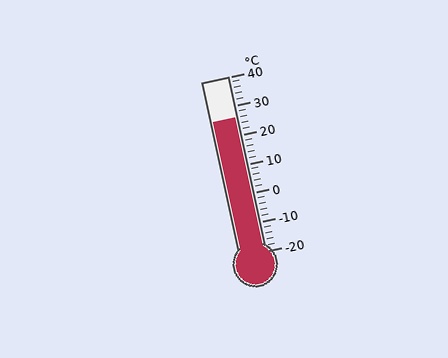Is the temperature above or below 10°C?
The temperature is above 10°C.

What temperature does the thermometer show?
The thermometer shows approximately 26°C.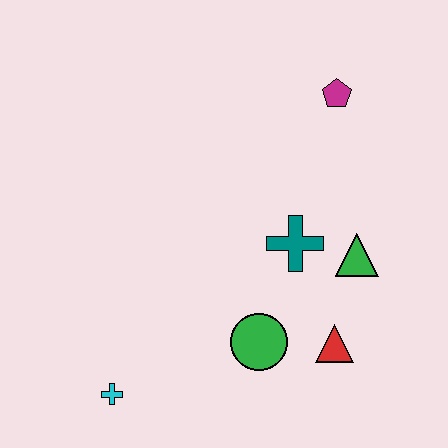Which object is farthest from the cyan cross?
The magenta pentagon is farthest from the cyan cross.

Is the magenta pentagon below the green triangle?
No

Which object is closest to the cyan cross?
The green circle is closest to the cyan cross.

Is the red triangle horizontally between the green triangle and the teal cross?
Yes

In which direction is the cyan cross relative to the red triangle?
The cyan cross is to the left of the red triangle.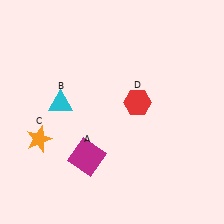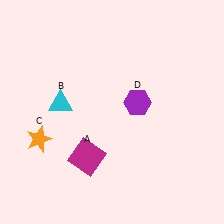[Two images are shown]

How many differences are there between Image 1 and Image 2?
There is 1 difference between the two images.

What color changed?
The hexagon (D) changed from red in Image 1 to purple in Image 2.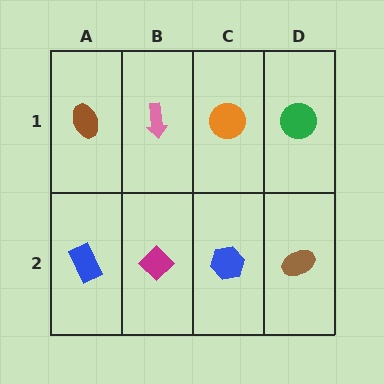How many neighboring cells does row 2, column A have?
2.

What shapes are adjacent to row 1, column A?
A blue rectangle (row 2, column A), a pink arrow (row 1, column B).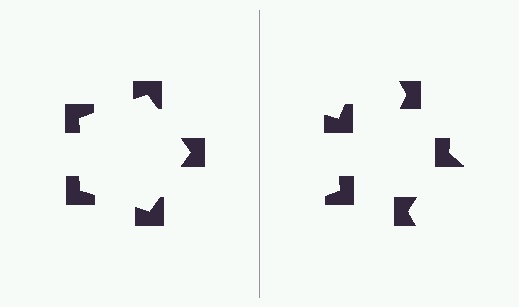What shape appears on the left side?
An illusory pentagon.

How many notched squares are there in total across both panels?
10 — 5 on each side.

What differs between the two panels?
The notched squares are positioned identically on both sides; only the wedge orientations differ. On the left they align to a pentagon; on the right they are misaligned.